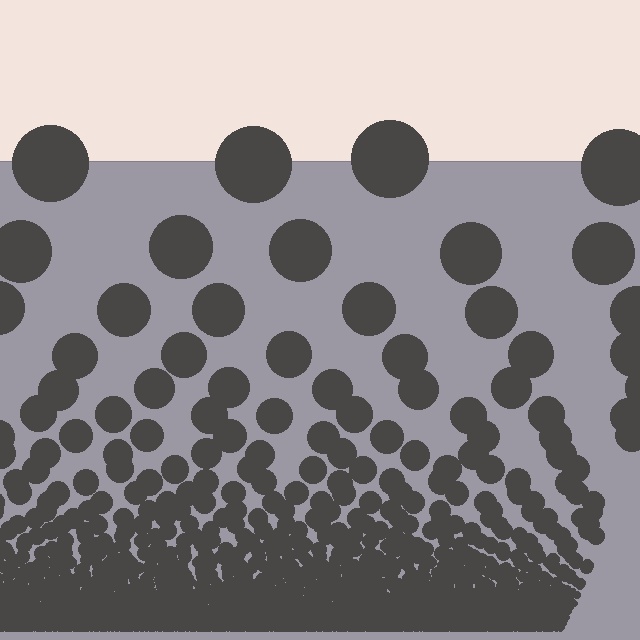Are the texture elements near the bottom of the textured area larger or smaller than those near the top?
Smaller. The gradient is inverted — elements near the bottom are smaller and denser.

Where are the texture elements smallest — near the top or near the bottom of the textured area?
Near the bottom.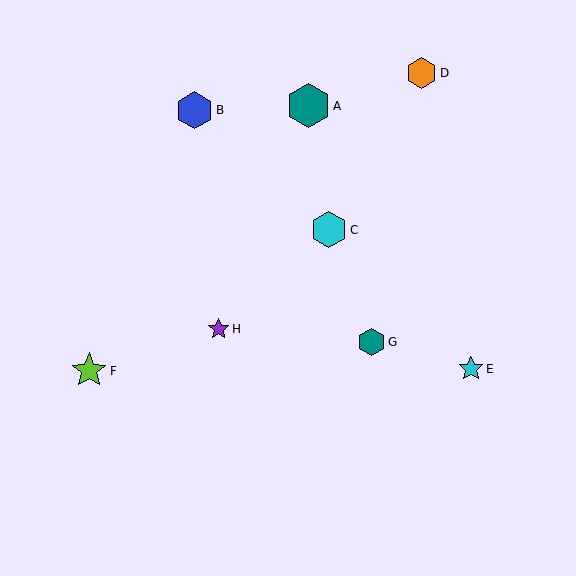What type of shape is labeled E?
Shape E is a cyan star.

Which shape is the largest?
The teal hexagon (labeled A) is the largest.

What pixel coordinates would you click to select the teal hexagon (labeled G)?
Click at (372, 342) to select the teal hexagon G.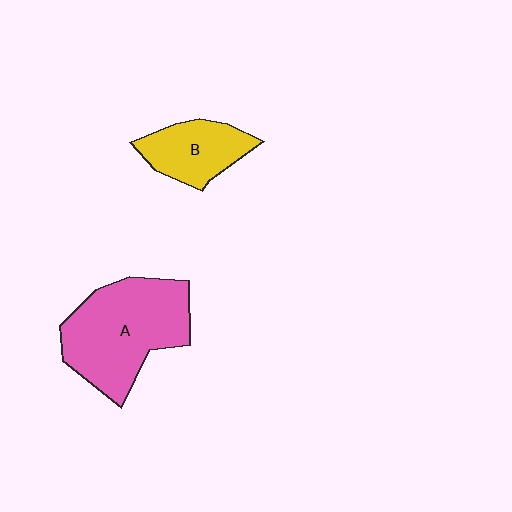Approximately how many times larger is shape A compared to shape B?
Approximately 2.0 times.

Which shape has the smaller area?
Shape B (yellow).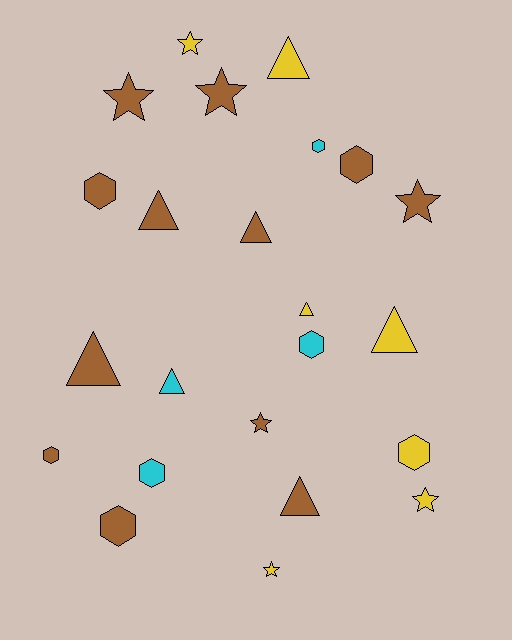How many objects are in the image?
There are 23 objects.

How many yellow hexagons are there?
There is 1 yellow hexagon.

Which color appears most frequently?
Brown, with 12 objects.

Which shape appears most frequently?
Triangle, with 8 objects.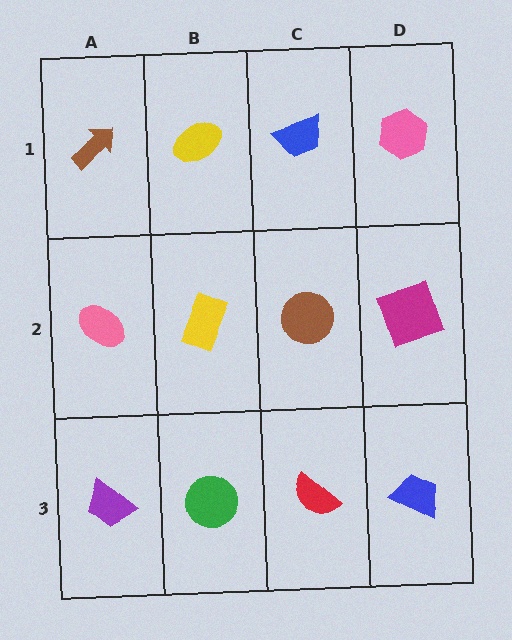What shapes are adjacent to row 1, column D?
A magenta square (row 2, column D), a blue trapezoid (row 1, column C).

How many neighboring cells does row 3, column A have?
2.